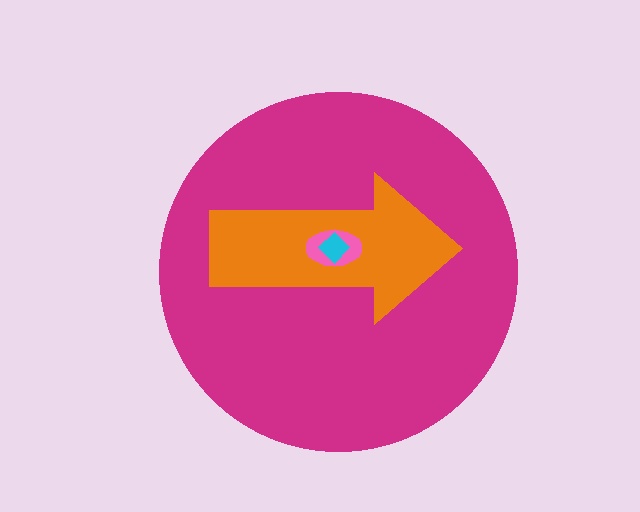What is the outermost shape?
The magenta circle.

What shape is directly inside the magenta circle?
The orange arrow.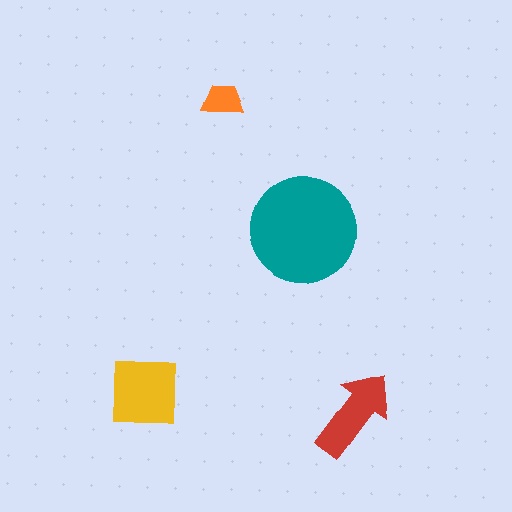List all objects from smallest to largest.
The orange trapezoid, the red arrow, the yellow square, the teal circle.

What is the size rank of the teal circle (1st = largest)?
1st.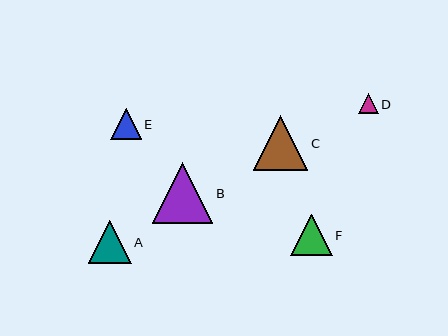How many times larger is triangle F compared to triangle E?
Triangle F is approximately 1.3 times the size of triangle E.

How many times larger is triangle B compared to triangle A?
Triangle B is approximately 1.4 times the size of triangle A.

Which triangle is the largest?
Triangle B is the largest with a size of approximately 60 pixels.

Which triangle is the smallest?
Triangle D is the smallest with a size of approximately 20 pixels.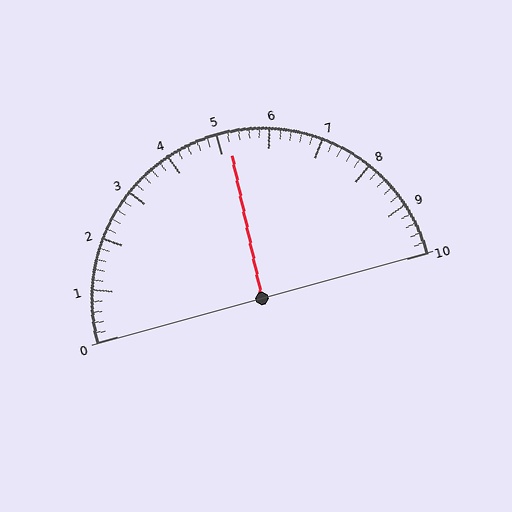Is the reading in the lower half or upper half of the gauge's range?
The reading is in the upper half of the range (0 to 10).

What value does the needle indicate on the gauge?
The needle indicates approximately 5.2.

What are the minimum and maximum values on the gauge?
The gauge ranges from 0 to 10.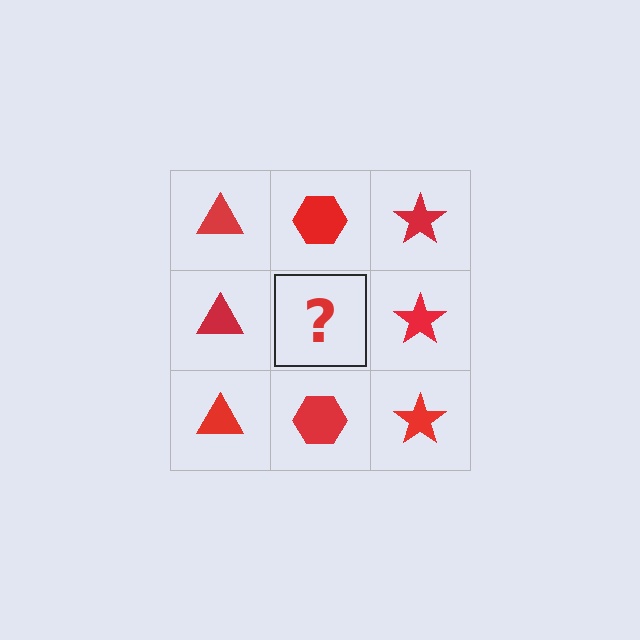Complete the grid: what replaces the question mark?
The question mark should be replaced with a red hexagon.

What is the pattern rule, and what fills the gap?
The rule is that each column has a consistent shape. The gap should be filled with a red hexagon.